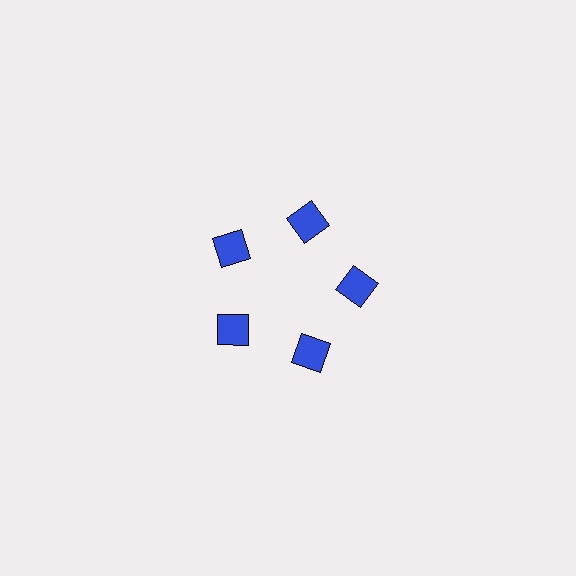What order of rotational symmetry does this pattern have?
This pattern has 5-fold rotational symmetry.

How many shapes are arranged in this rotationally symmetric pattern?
There are 5 shapes, arranged in 5 groups of 1.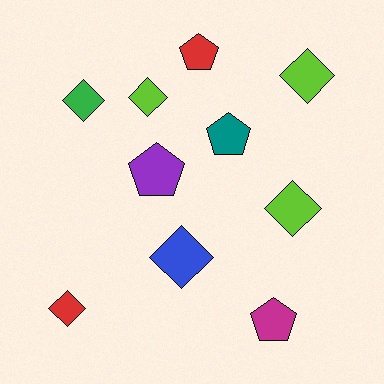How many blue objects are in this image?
There is 1 blue object.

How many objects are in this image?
There are 10 objects.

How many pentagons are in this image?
There are 4 pentagons.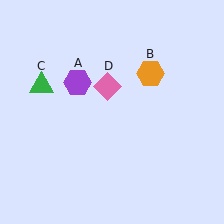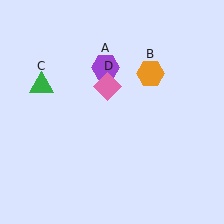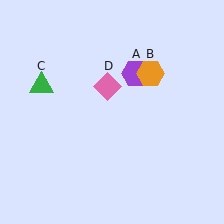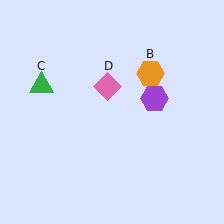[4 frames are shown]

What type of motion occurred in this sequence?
The purple hexagon (object A) rotated clockwise around the center of the scene.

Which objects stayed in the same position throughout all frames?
Orange hexagon (object B) and green triangle (object C) and pink diamond (object D) remained stationary.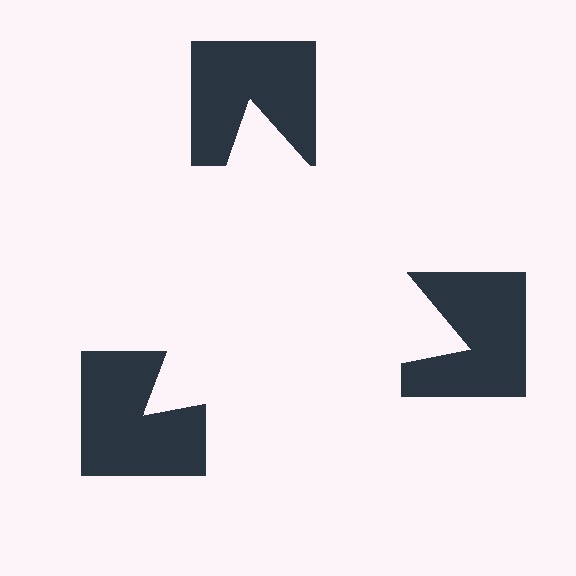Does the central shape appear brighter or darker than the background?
It typically appears slightly brighter than the background, even though no actual brightness change is drawn.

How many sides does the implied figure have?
3 sides.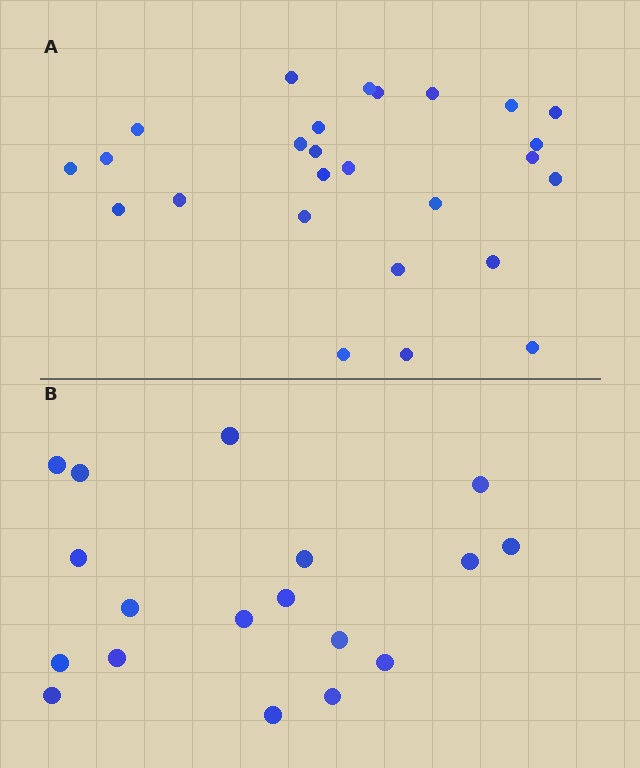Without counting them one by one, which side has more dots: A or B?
Region A (the top region) has more dots.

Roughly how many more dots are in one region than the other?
Region A has roughly 8 or so more dots than region B.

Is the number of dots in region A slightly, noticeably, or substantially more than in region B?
Region A has noticeably more, but not dramatically so. The ratio is roughly 1.4 to 1.